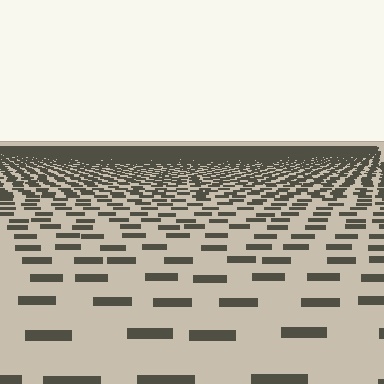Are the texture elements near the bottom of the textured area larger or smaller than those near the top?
Larger. Near the bottom, elements are closer to the viewer and appear at a bigger on-screen size.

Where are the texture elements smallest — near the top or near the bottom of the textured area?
Near the top.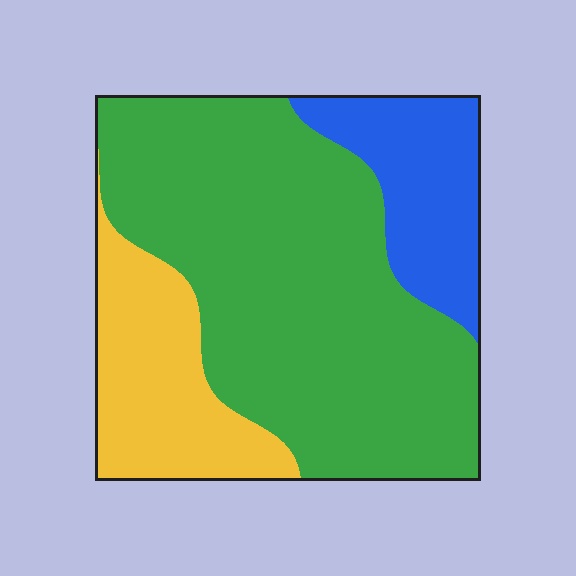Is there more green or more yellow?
Green.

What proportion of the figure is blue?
Blue takes up about one sixth (1/6) of the figure.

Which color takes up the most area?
Green, at roughly 65%.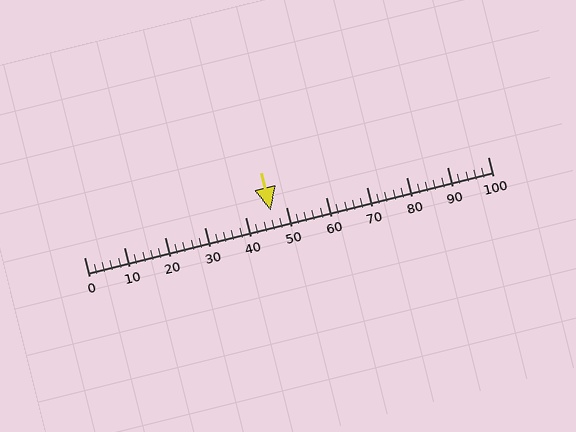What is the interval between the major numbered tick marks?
The major tick marks are spaced 10 units apart.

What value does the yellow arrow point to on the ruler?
The yellow arrow points to approximately 46.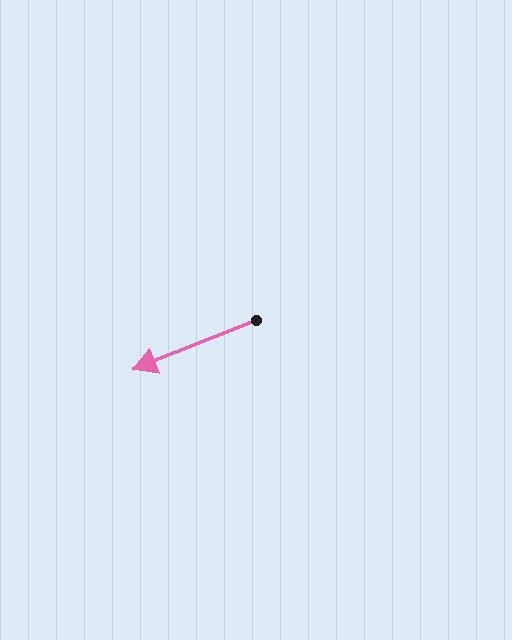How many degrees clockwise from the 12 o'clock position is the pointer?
Approximately 248 degrees.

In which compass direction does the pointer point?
West.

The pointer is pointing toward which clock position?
Roughly 8 o'clock.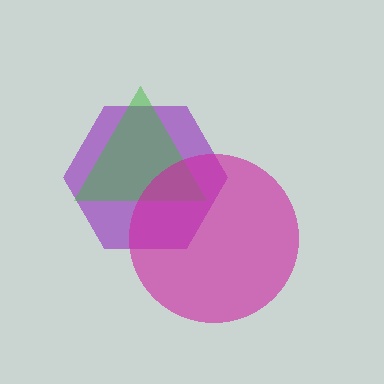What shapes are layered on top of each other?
The layered shapes are: a purple hexagon, a green triangle, a magenta circle.